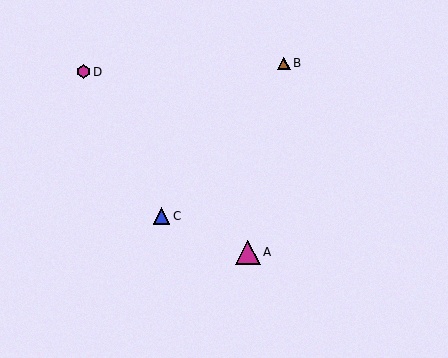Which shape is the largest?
The magenta triangle (labeled A) is the largest.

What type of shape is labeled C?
Shape C is a blue triangle.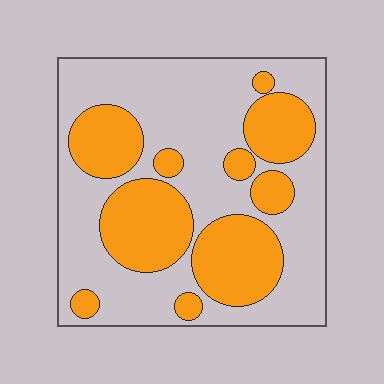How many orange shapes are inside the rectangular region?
10.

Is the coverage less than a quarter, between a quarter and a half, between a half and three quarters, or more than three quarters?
Between a quarter and a half.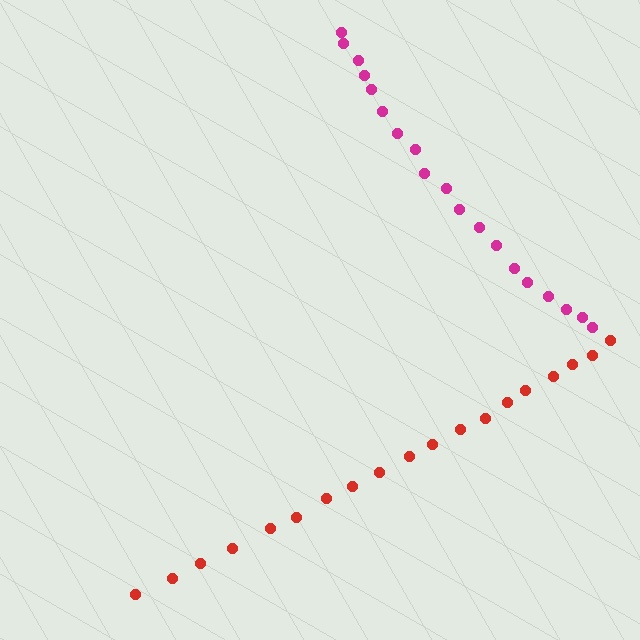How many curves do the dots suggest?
There are 2 distinct paths.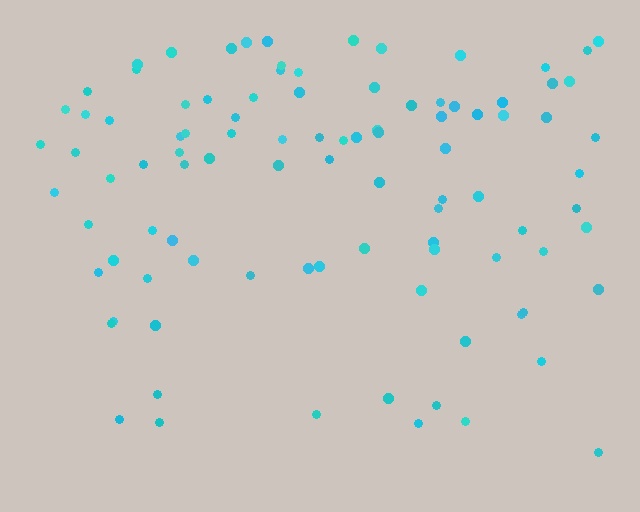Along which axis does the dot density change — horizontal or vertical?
Vertical.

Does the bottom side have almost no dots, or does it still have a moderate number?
Still a moderate number, just noticeably fewer than the top.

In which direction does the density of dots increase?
From bottom to top, with the top side densest.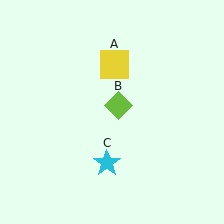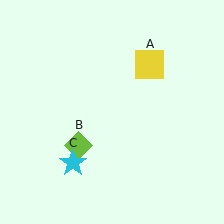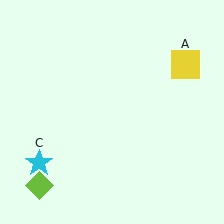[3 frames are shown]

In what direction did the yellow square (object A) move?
The yellow square (object A) moved right.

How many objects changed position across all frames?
3 objects changed position: yellow square (object A), lime diamond (object B), cyan star (object C).